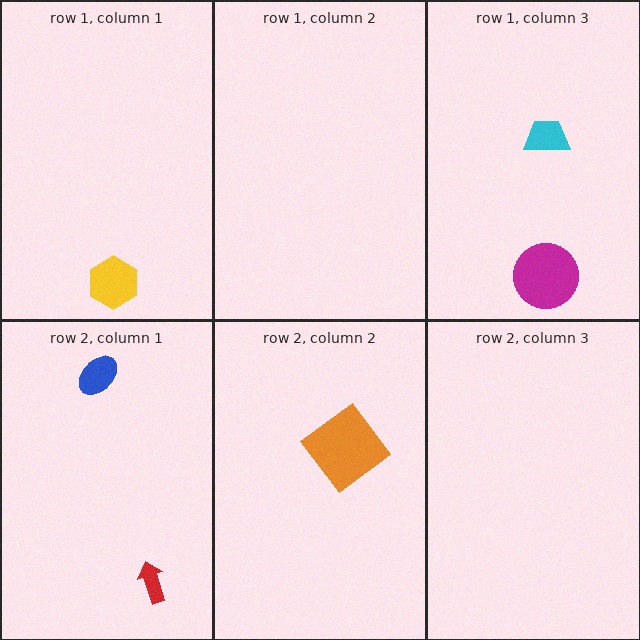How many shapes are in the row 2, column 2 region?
1.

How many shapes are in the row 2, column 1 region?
2.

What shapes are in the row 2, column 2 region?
The orange diamond.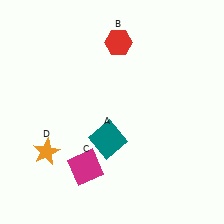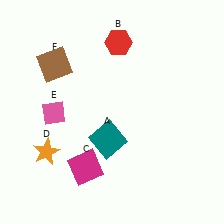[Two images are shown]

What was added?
A pink diamond (E), a brown square (F) were added in Image 2.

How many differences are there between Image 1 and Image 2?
There are 2 differences between the two images.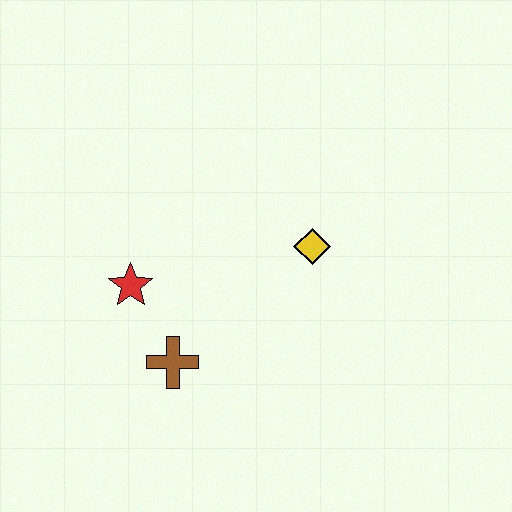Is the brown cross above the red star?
No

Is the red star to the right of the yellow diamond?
No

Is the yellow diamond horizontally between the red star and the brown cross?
No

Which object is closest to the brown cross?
The red star is closest to the brown cross.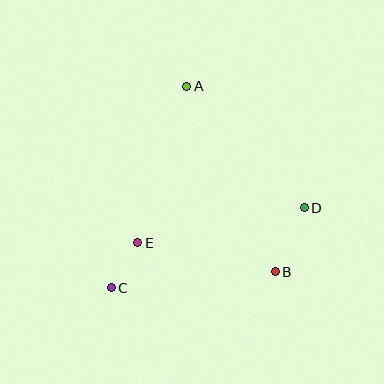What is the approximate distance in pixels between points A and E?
The distance between A and E is approximately 164 pixels.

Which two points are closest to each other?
Points C and E are closest to each other.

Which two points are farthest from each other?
Points A and C are farthest from each other.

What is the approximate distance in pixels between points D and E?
The distance between D and E is approximately 170 pixels.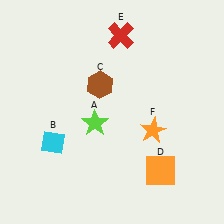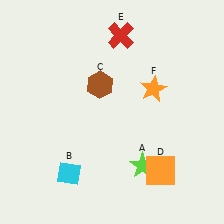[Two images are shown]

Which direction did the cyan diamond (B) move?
The cyan diamond (B) moved down.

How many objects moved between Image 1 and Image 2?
3 objects moved between the two images.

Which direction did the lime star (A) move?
The lime star (A) moved right.